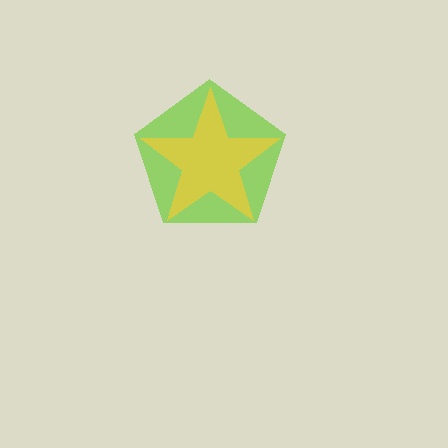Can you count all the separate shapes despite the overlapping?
Yes, there are 2 separate shapes.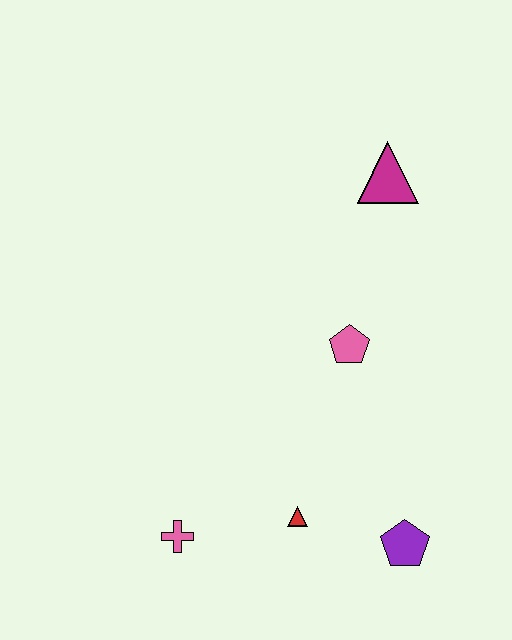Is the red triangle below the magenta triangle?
Yes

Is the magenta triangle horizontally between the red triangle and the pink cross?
No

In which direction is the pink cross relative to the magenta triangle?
The pink cross is below the magenta triangle.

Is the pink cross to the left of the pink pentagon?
Yes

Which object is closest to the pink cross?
The red triangle is closest to the pink cross.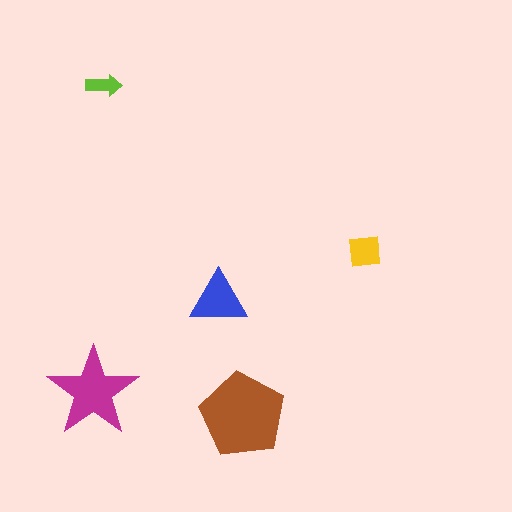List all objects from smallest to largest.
The lime arrow, the yellow square, the blue triangle, the magenta star, the brown pentagon.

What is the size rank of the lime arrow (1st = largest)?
5th.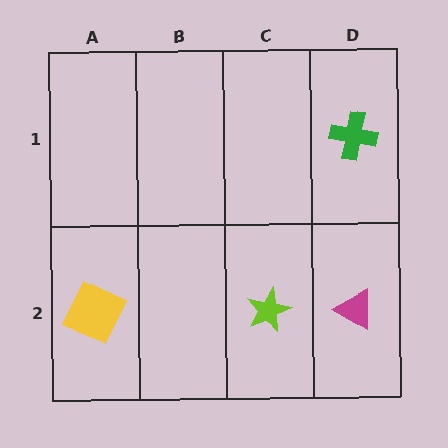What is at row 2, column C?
A lime star.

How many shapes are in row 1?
1 shape.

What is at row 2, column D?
A magenta triangle.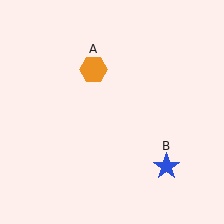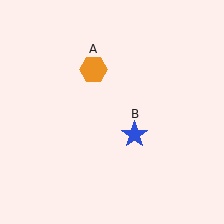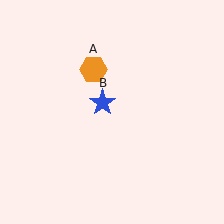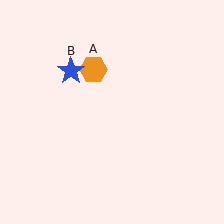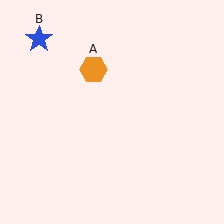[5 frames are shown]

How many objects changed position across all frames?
1 object changed position: blue star (object B).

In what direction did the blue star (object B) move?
The blue star (object B) moved up and to the left.